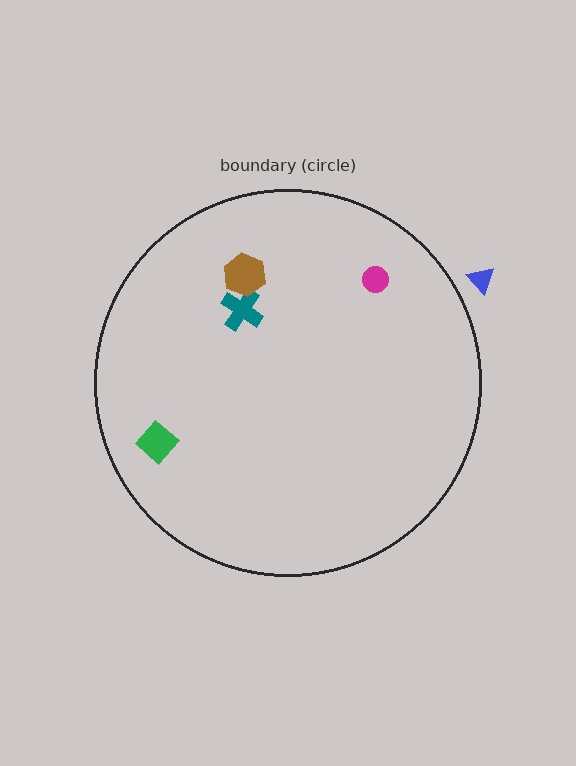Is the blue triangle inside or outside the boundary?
Outside.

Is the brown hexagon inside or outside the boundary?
Inside.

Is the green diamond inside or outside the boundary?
Inside.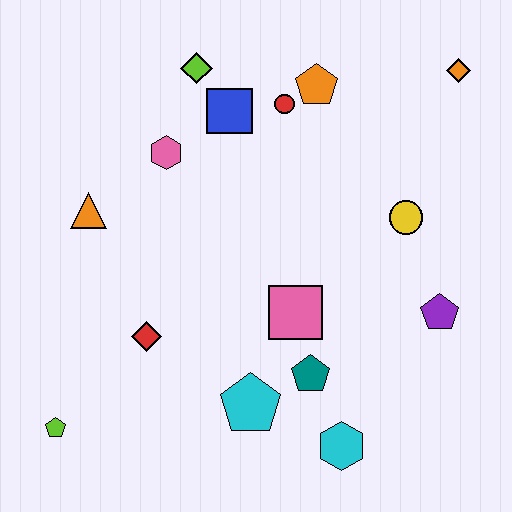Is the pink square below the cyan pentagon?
No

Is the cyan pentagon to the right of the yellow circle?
No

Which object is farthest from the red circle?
The lime pentagon is farthest from the red circle.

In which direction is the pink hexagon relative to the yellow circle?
The pink hexagon is to the left of the yellow circle.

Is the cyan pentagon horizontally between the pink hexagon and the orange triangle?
No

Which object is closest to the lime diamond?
The blue square is closest to the lime diamond.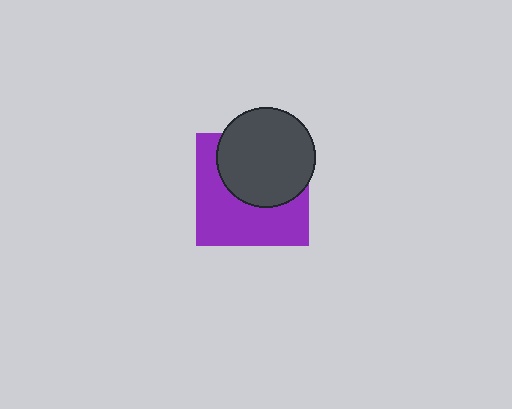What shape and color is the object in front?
The object in front is a dark gray circle.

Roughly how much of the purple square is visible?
About half of it is visible (roughly 53%).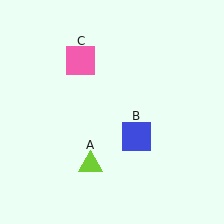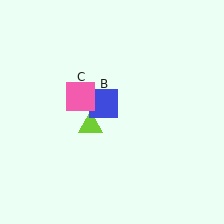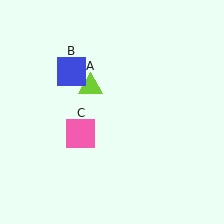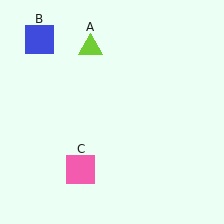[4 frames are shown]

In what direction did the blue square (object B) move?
The blue square (object B) moved up and to the left.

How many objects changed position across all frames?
3 objects changed position: lime triangle (object A), blue square (object B), pink square (object C).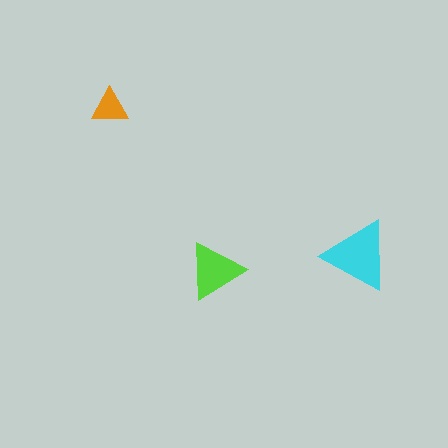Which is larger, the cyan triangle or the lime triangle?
The cyan one.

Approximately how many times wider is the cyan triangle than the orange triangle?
About 2 times wider.